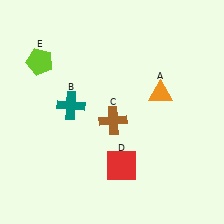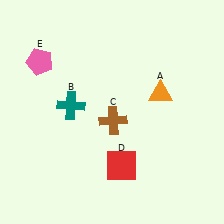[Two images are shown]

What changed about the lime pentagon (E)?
In Image 1, E is lime. In Image 2, it changed to pink.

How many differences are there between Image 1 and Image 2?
There is 1 difference between the two images.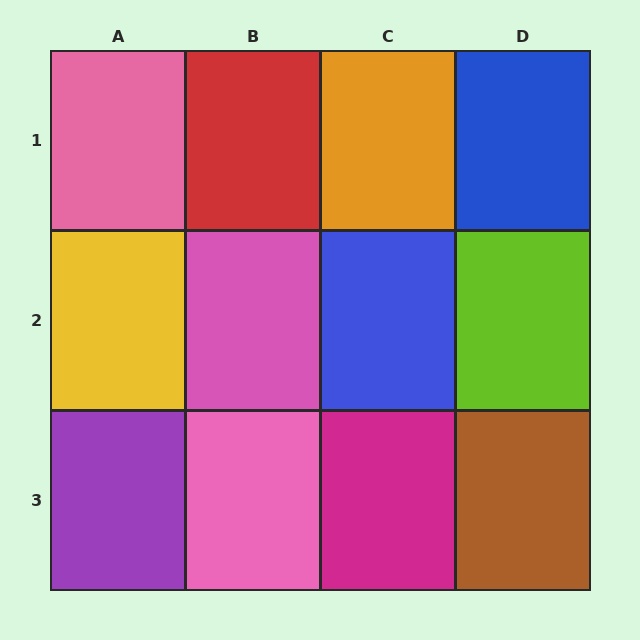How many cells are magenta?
1 cell is magenta.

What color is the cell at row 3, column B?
Pink.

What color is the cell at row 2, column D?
Lime.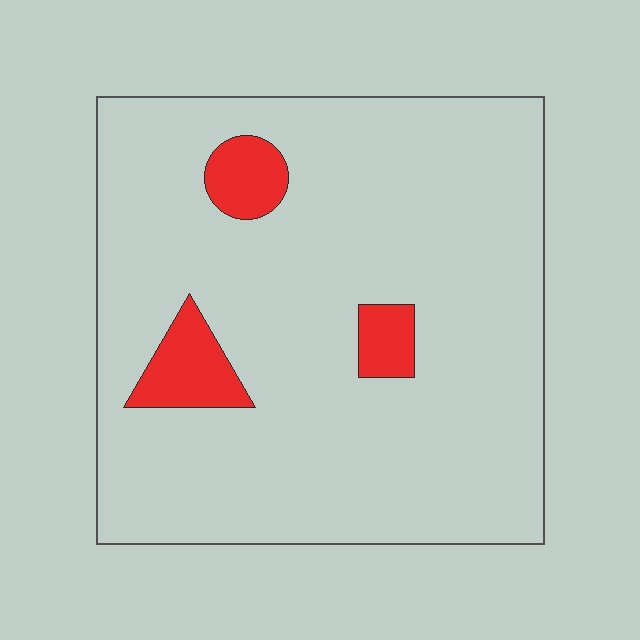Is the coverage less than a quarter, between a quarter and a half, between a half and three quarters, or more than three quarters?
Less than a quarter.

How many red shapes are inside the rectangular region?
3.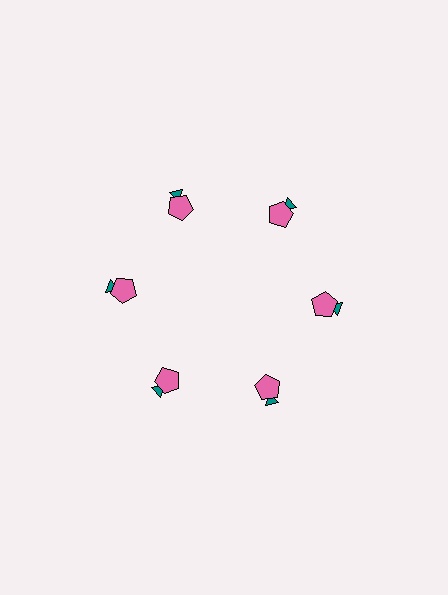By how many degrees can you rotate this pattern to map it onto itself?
The pattern maps onto itself every 60 degrees of rotation.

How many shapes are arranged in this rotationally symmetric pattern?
There are 12 shapes, arranged in 6 groups of 2.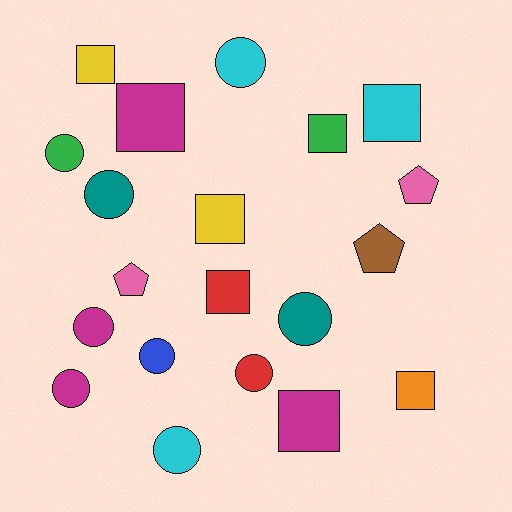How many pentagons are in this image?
There are 3 pentagons.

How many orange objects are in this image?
There is 1 orange object.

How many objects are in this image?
There are 20 objects.